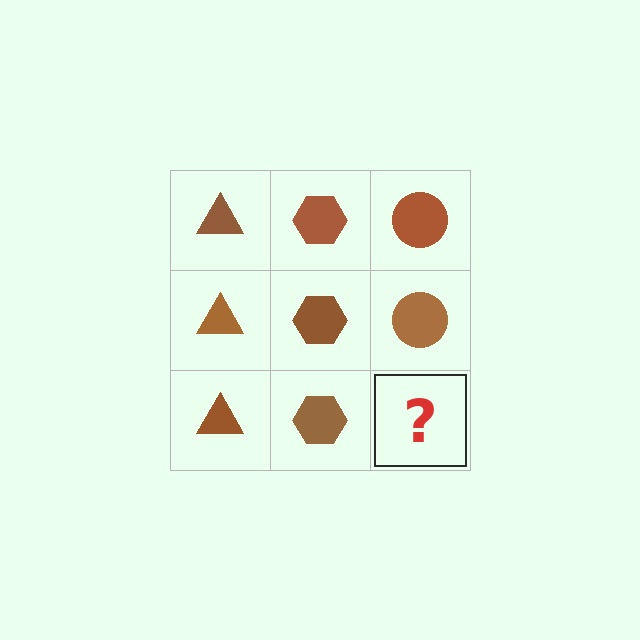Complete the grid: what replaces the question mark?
The question mark should be replaced with a brown circle.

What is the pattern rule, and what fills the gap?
The rule is that each column has a consistent shape. The gap should be filled with a brown circle.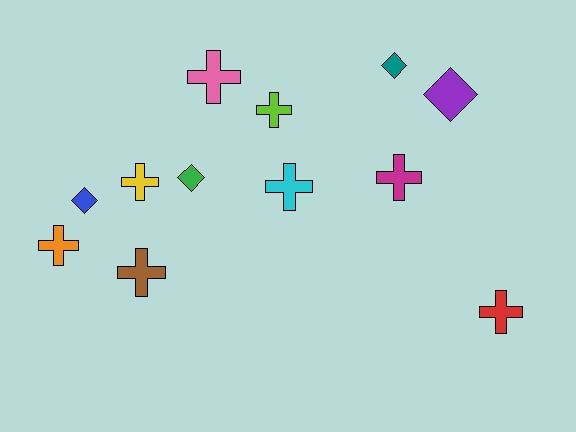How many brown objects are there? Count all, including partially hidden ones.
There is 1 brown object.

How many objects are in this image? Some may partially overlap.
There are 12 objects.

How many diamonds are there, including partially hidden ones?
There are 4 diamonds.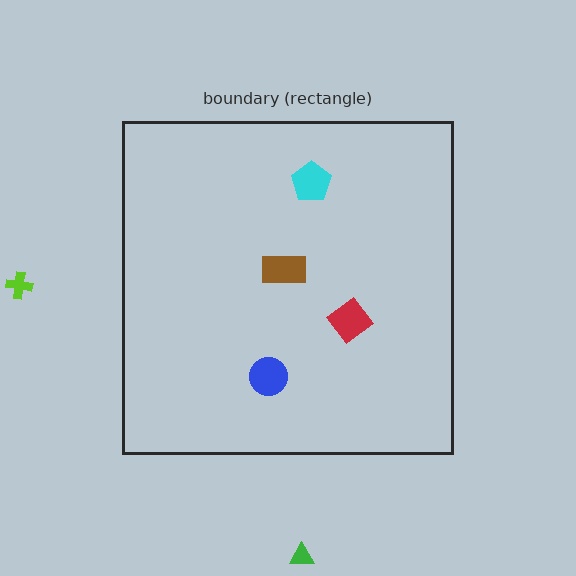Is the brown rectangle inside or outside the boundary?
Inside.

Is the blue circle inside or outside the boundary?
Inside.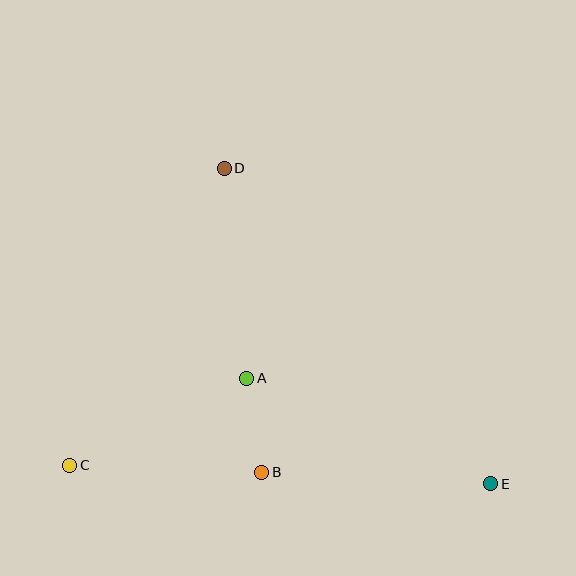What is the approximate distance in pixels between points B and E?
The distance between B and E is approximately 229 pixels.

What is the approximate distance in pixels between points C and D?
The distance between C and D is approximately 335 pixels.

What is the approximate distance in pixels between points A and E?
The distance between A and E is approximately 266 pixels.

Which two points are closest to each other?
Points A and B are closest to each other.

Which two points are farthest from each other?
Points C and E are farthest from each other.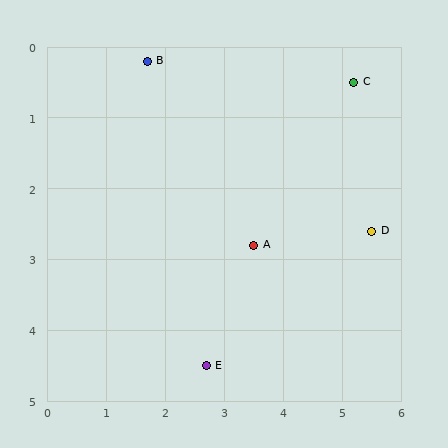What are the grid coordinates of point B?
Point B is at approximately (1.7, 0.2).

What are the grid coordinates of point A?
Point A is at approximately (3.5, 2.8).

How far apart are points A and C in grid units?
Points A and C are about 2.9 grid units apart.